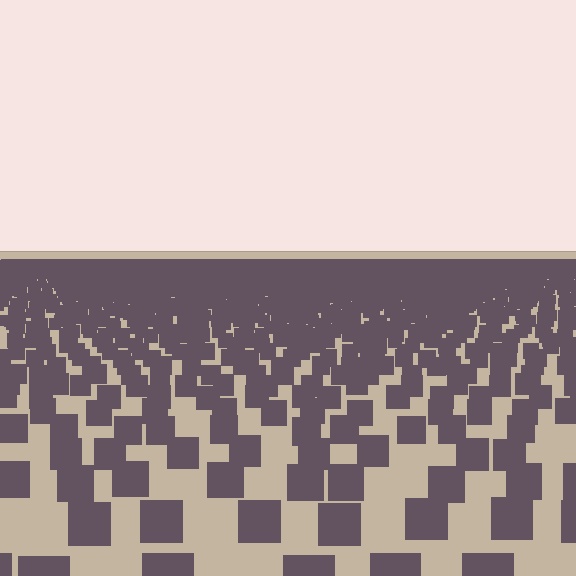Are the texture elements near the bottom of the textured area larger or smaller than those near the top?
Larger. Near the bottom, elements are closer to the viewer and appear at a bigger on-screen size.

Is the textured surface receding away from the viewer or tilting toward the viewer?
The surface is receding away from the viewer. Texture elements get smaller and denser toward the top.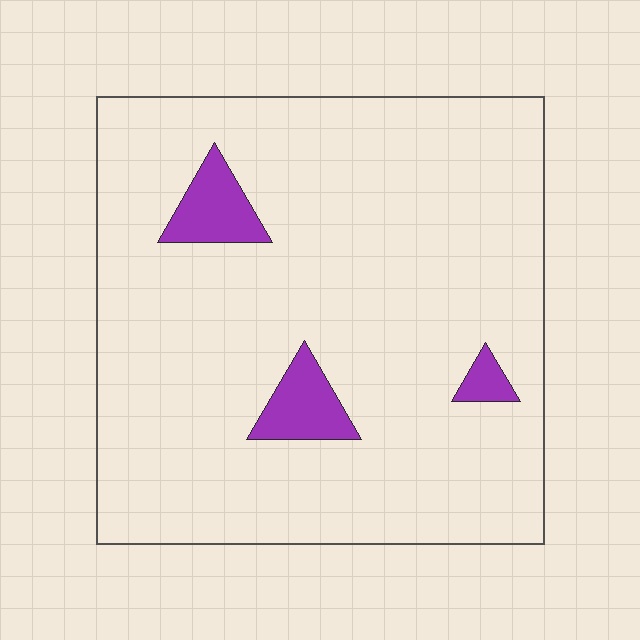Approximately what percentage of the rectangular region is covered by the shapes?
Approximately 5%.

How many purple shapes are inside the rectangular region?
3.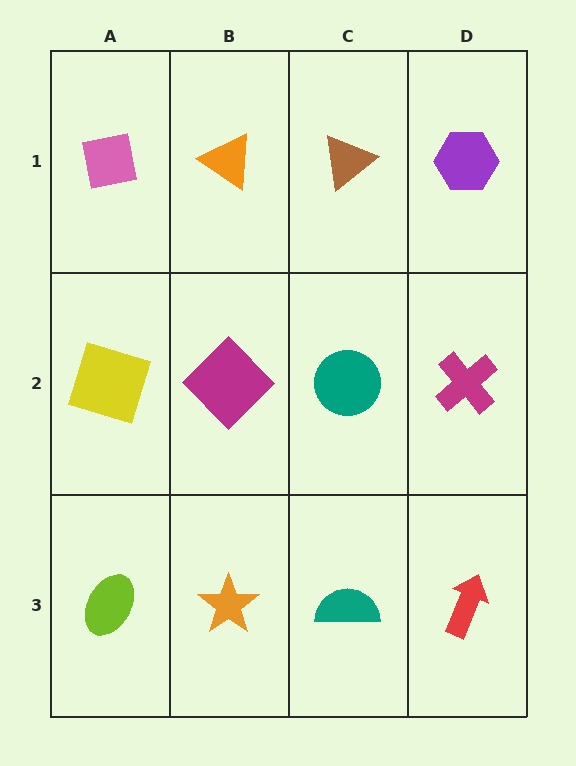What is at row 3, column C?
A teal semicircle.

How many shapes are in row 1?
4 shapes.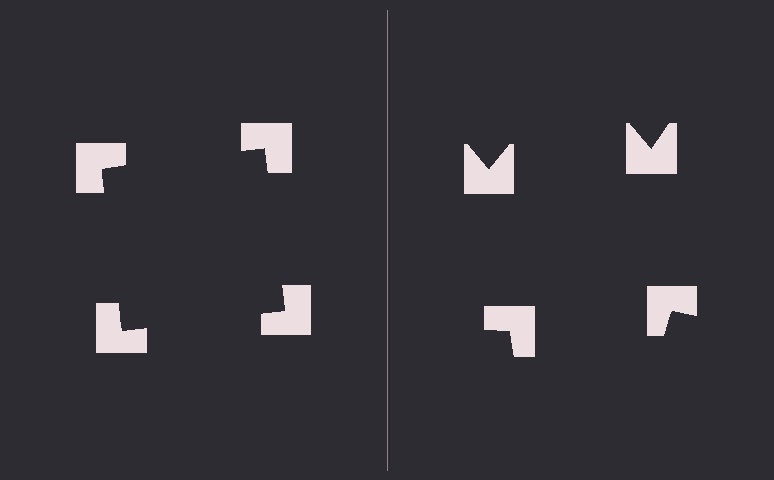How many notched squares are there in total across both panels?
8 — 4 on each side.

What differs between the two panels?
The notched squares are positioned identically on both sides; only the wedge orientations differ. On the left they align to a square; on the right they are misaligned.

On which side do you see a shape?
An illusory square appears on the left side. On the right side the wedge cuts are rotated, so no coherent shape forms.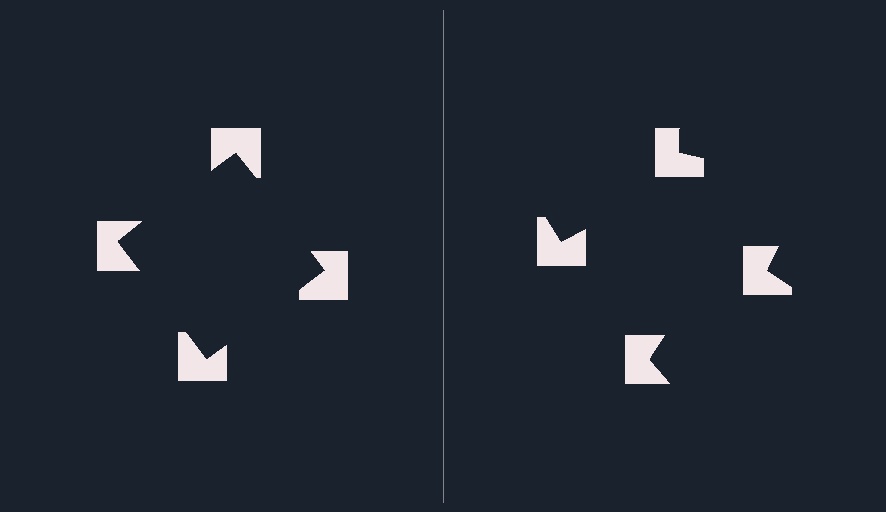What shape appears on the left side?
An illusory square.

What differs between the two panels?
The notched squares are positioned identically on both sides; only the wedge orientations differ. On the left they align to a square; on the right they are misaligned.